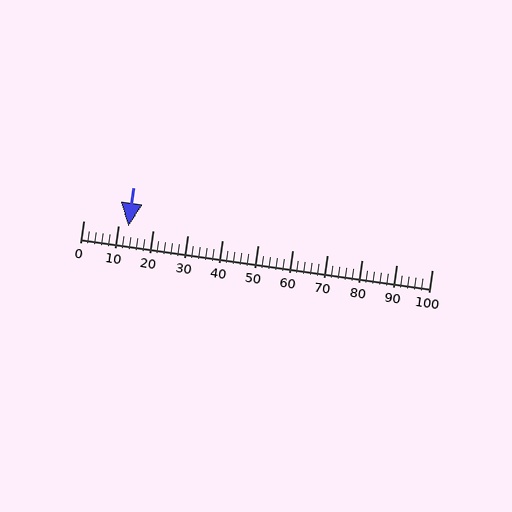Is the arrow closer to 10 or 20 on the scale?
The arrow is closer to 10.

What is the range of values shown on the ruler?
The ruler shows values from 0 to 100.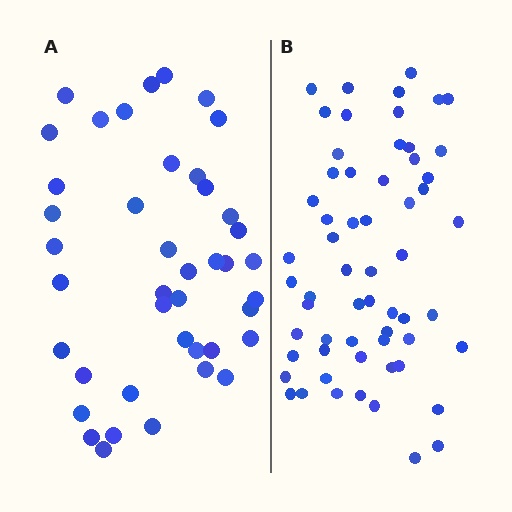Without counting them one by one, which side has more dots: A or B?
Region B (the right region) has more dots.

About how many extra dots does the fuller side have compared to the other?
Region B has approximately 20 more dots than region A.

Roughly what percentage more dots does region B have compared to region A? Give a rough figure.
About 45% more.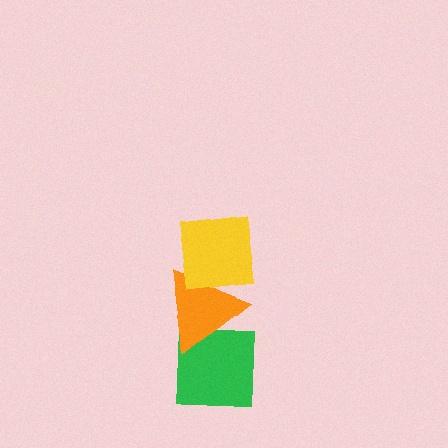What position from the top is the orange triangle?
The orange triangle is 2nd from the top.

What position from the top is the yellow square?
The yellow square is 1st from the top.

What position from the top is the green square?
The green square is 3rd from the top.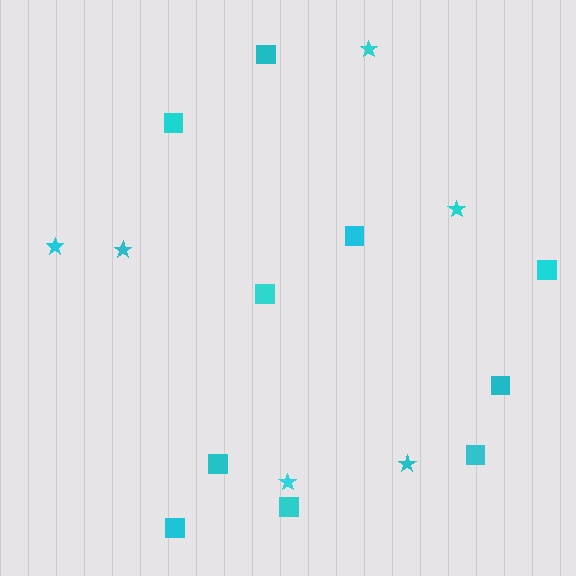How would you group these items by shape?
There are 2 groups: one group of squares (10) and one group of stars (6).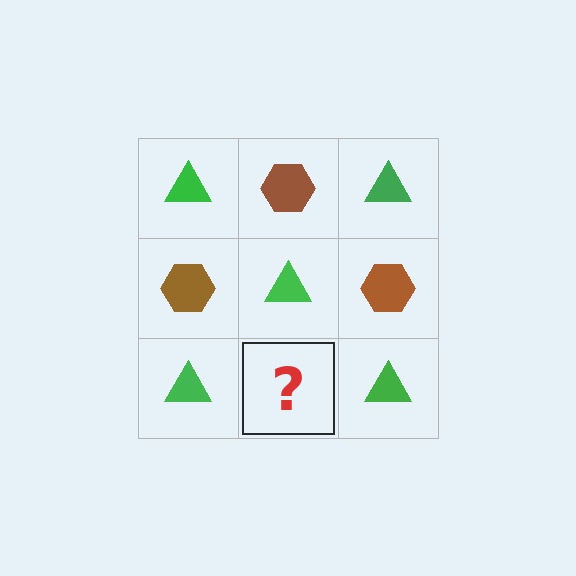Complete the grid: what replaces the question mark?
The question mark should be replaced with a brown hexagon.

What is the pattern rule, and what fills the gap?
The rule is that it alternates green triangle and brown hexagon in a checkerboard pattern. The gap should be filled with a brown hexagon.